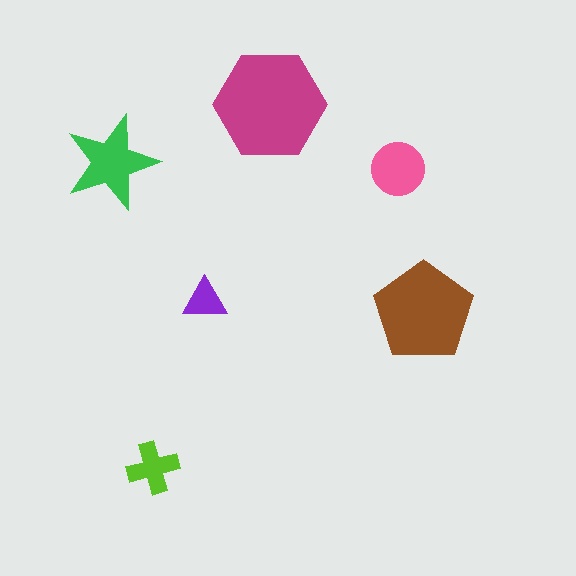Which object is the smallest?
The purple triangle.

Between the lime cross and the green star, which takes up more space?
The green star.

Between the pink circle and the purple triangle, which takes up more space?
The pink circle.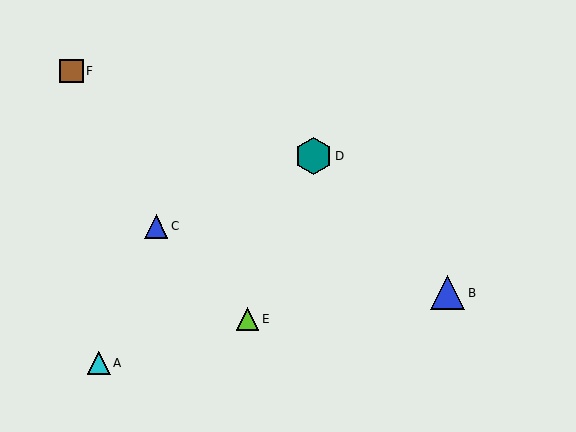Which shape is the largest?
The teal hexagon (labeled D) is the largest.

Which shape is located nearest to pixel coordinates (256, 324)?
The lime triangle (labeled E) at (247, 319) is nearest to that location.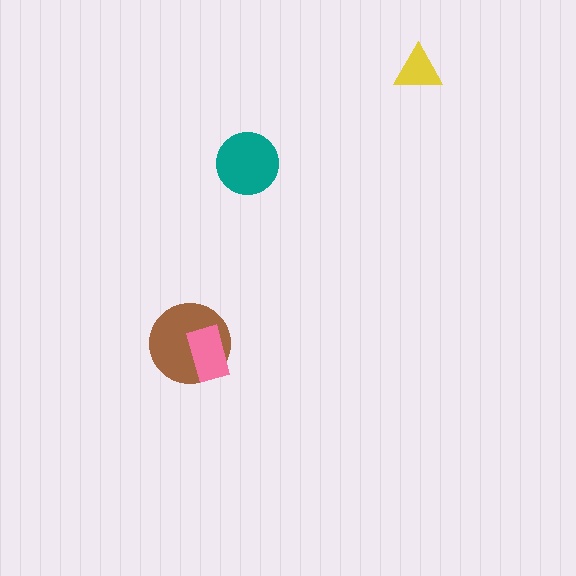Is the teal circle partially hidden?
No, no other shape covers it.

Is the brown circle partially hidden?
Yes, it is partially covered by another shape.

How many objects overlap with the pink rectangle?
1 object overlaps with the pink rectangle.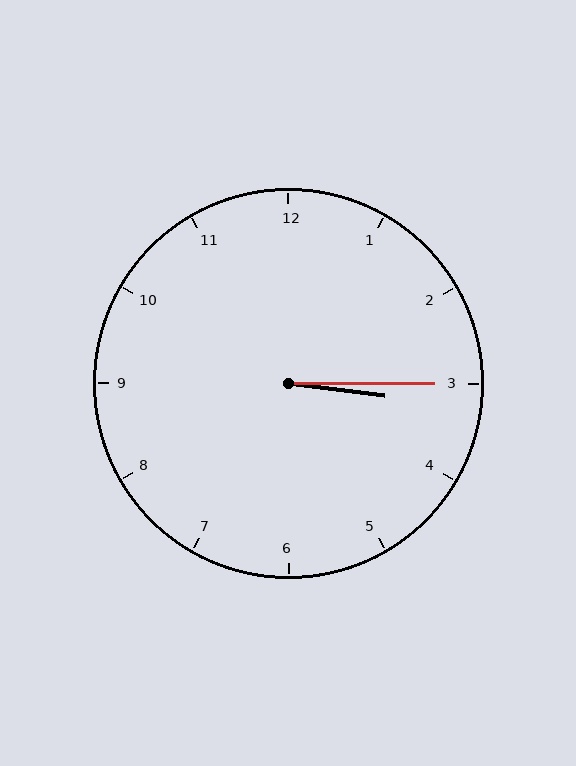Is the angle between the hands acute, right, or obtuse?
It is acute.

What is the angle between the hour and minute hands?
Approximately 8 degrees.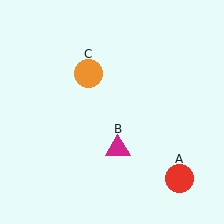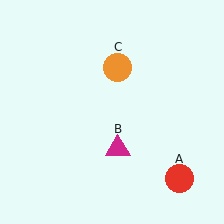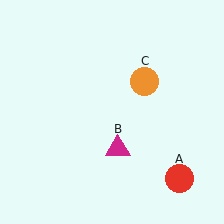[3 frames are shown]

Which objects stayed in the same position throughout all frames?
Red circle (object A) and magenta triangle (object B) remained stationary.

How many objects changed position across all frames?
1 object changed position: orange circle (object C).